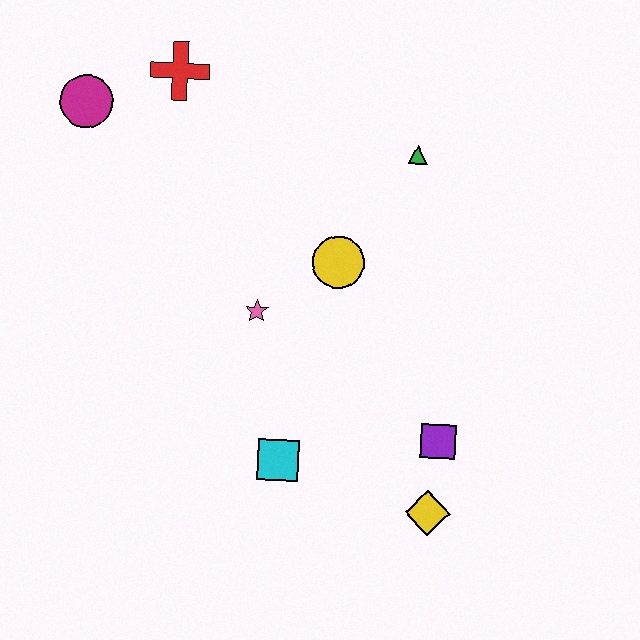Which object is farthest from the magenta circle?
The yellow diamond is farthest from the magenta circle.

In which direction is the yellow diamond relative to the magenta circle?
The yellow diamond is below the magenta circle.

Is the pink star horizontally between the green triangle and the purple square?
No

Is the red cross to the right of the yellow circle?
No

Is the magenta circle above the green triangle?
Yes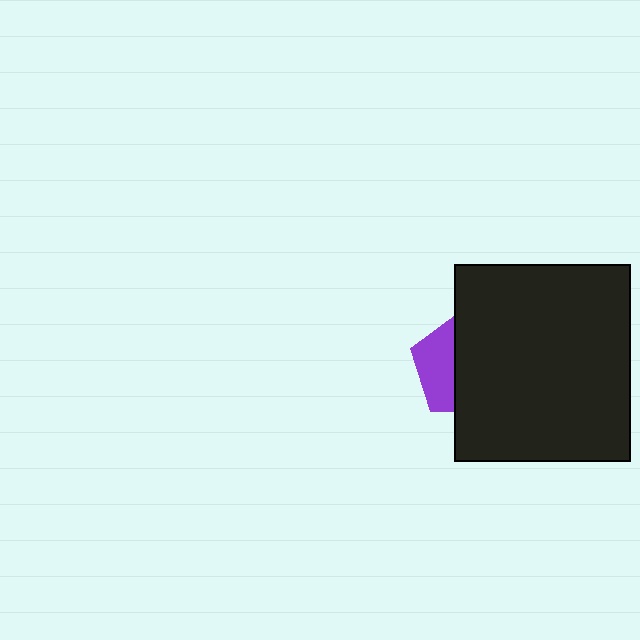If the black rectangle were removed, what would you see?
You would see the complete purple pentagon.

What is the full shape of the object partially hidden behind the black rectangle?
The partially hidden object is a purple pentagon.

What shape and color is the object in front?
The object in front is a black rectangle.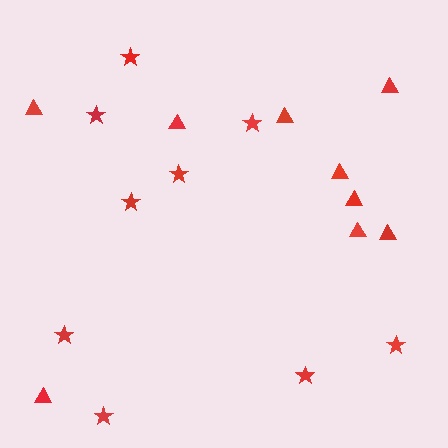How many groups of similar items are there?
There are 2 groups: one group of stars (9) and one group of triangles (9).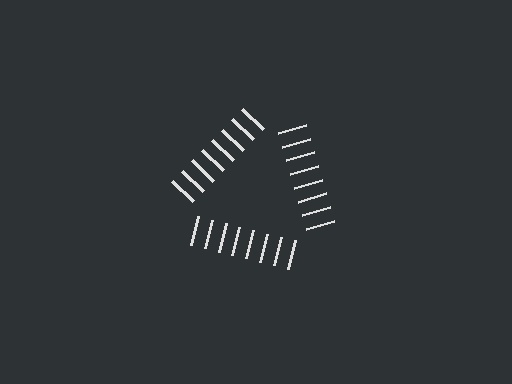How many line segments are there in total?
24 — 8 along each of the 3 edges.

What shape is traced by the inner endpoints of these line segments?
An illusory triangle — the line segments terminate on its edges but no continuous stroke is drawn.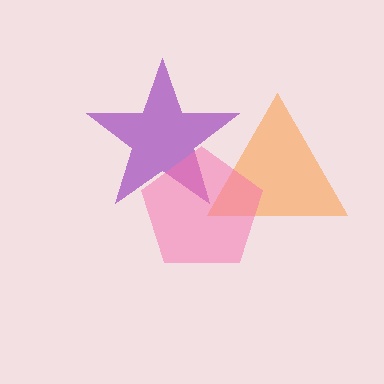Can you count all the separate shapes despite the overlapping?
Yes, there are 3 separate shapes.